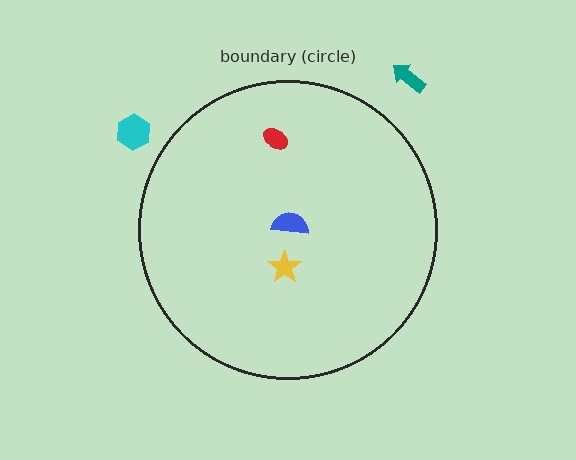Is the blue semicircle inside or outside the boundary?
Inside.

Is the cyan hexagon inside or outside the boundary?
Outside.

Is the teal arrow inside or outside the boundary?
Outside.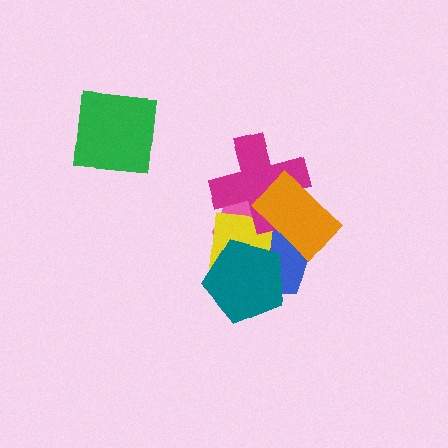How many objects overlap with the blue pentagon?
5 objects overlap with the blue pentagon.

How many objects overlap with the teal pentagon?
3 objects overlap with the teal pentagon.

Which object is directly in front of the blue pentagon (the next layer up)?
The yellow square is directly in front of the blue pentagon.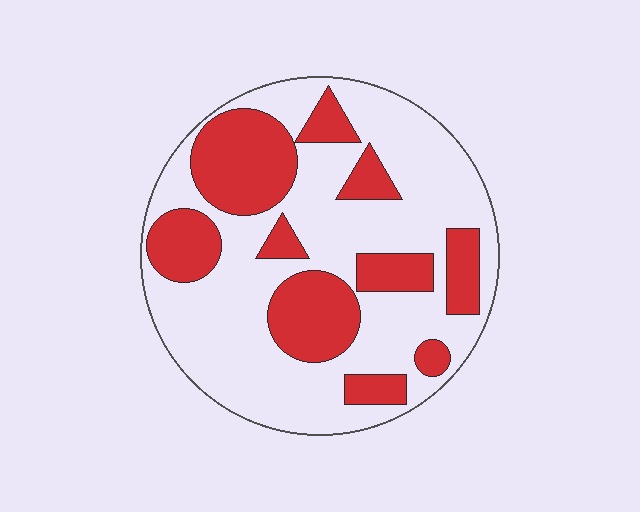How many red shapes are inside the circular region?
10.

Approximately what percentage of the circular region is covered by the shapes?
Approximately 35%.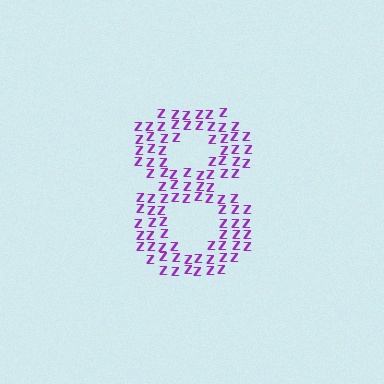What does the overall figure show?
The overall figure shows the digit 8.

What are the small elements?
The small elements are letter Z's.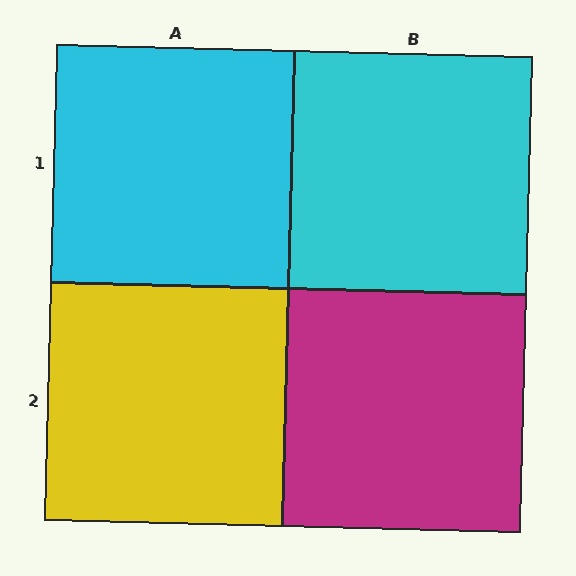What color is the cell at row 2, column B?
Magenta.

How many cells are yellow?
1 cell is yellow.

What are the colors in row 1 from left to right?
Cyan, cyan.